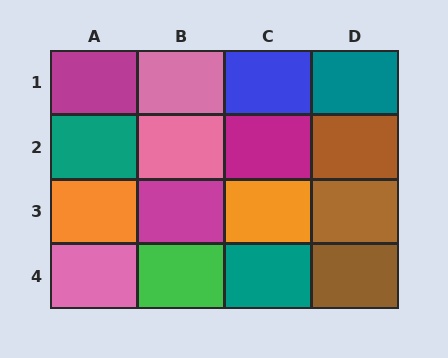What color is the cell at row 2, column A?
Teal.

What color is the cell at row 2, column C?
Magenta.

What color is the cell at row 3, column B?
Magenta.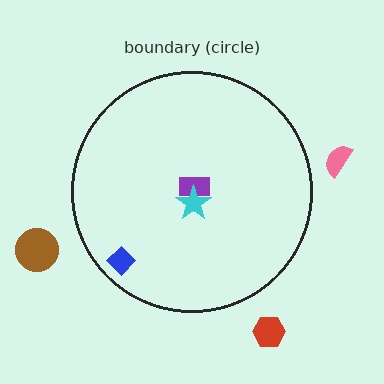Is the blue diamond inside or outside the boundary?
Inside.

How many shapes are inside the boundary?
3 inside, 3 outside.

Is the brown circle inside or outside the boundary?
Outside.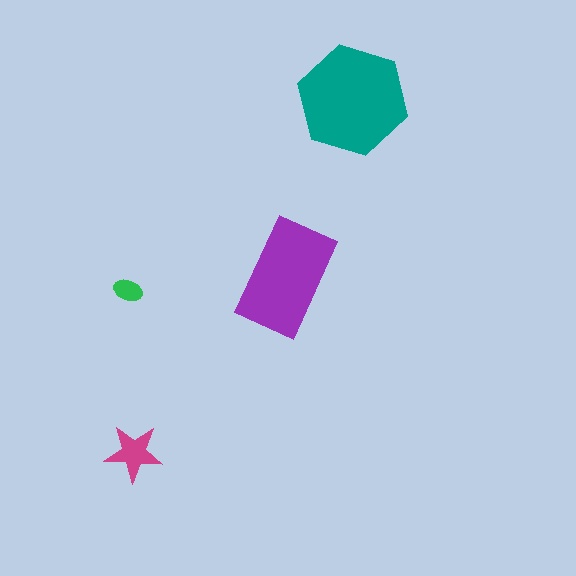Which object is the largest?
The teal hexagon.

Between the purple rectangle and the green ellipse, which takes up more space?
The purple rectangle.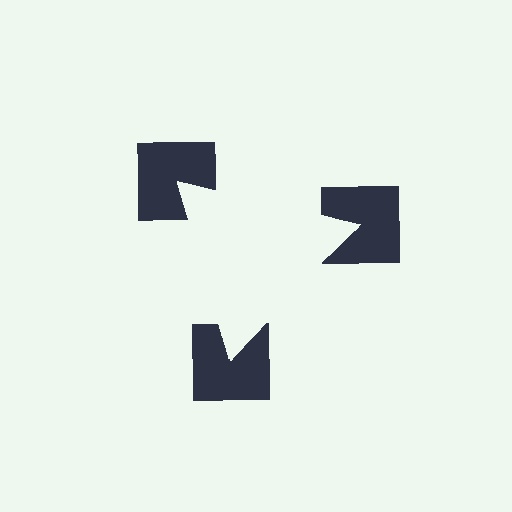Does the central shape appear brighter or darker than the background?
It typically appears slightly brighter than the background, even though no actual brightness change is drawn.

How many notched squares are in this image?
There are 3 — one at each vertex of the illusory triangle.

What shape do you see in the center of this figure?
An illusory triangle — its edges are inferred from the aligned wedge cuts in the notched squares, not physically drawn.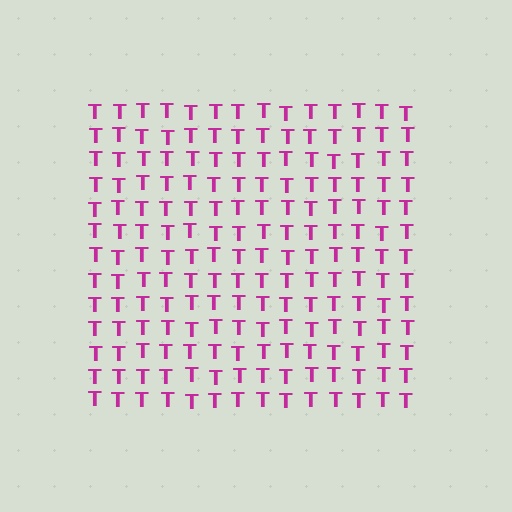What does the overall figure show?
The overall figure shows a square.